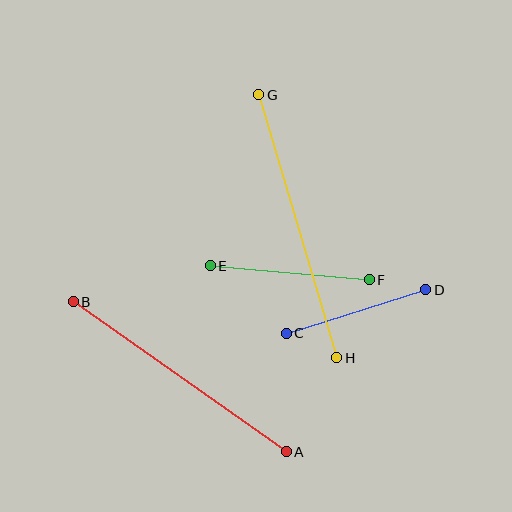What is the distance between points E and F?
The distance is approximately 160 pixels.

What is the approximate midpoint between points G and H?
The midpoint is at approximately (298, 226) pixels.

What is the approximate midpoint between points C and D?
The midpoint is at approximately (356, 311) pixels.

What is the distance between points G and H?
The distance is approximately 274 pixels.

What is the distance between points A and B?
The distance is approximately 260 pixels.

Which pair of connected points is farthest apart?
Points G and H are farthest apart.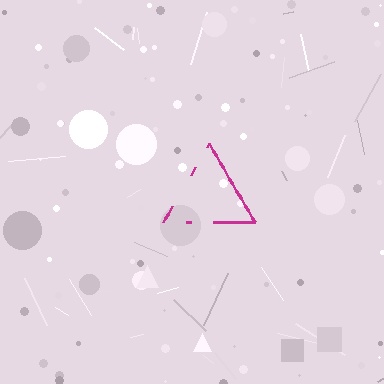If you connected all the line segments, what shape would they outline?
They would outline a triangle.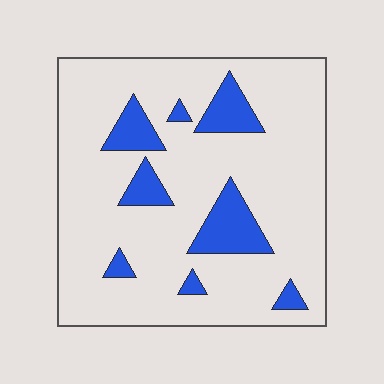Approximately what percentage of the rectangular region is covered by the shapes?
Approximately 15%.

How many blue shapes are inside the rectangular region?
8.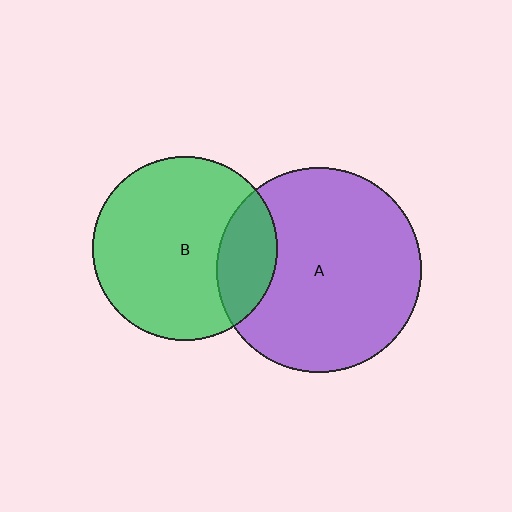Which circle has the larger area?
Circle A (purple).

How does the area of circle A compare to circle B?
Approximately 1.2 times.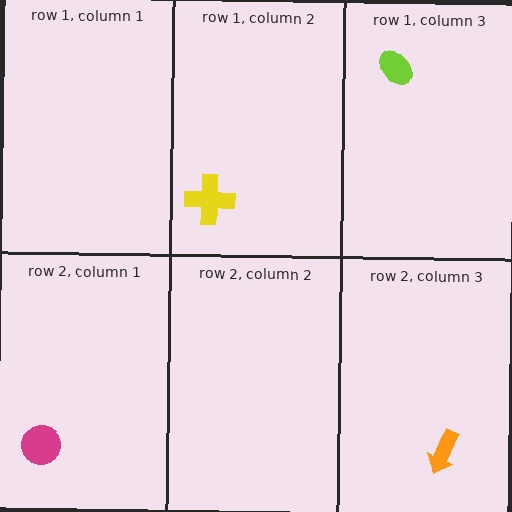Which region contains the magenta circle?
The row 2, column 1 region.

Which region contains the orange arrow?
The row 2, column 3 region.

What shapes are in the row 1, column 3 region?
The lime ellipse.